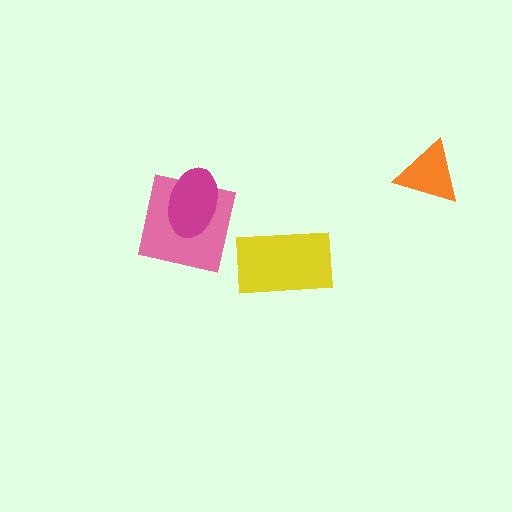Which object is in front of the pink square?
The magenta ellipse is in front of the pink square.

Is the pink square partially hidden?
Yes, it is partially covered by another shape.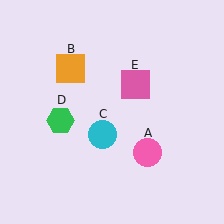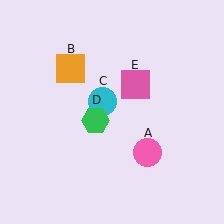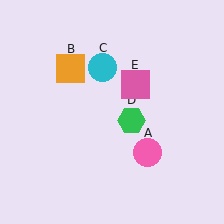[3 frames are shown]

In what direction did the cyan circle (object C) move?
The cyan circle (object C) moved up.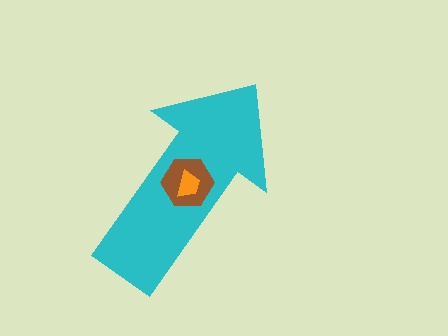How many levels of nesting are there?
3.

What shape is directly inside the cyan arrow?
The brown hexagon.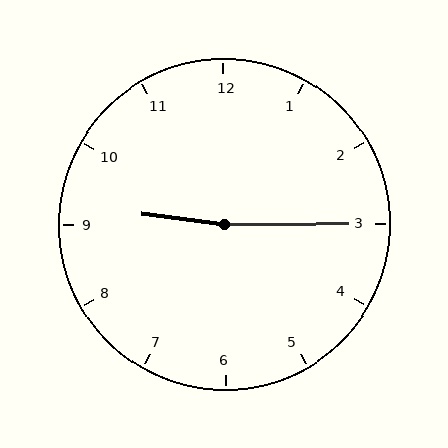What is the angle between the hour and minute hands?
Approximately 172 degrees.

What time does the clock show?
9:15.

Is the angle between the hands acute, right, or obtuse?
It is obtuse.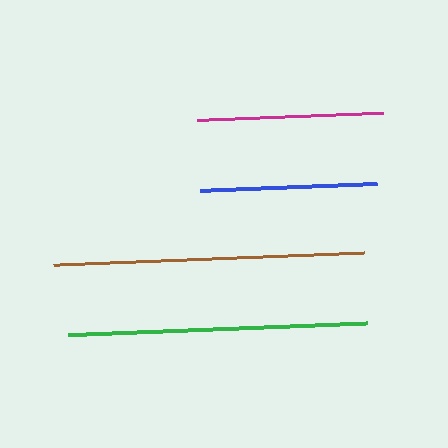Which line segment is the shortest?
The blue line is the shortest at approximately 177 pixels.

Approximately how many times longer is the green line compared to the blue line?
The green line is approximately 1.7 times the length of the blue line.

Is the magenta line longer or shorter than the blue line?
The magenta line is longer than the blue line.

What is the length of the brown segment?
The brown segment is approximately 311 pixels long.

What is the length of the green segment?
The green segment is approximately 299 pixels long.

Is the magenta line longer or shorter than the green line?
The green line is longer than the magenta line.